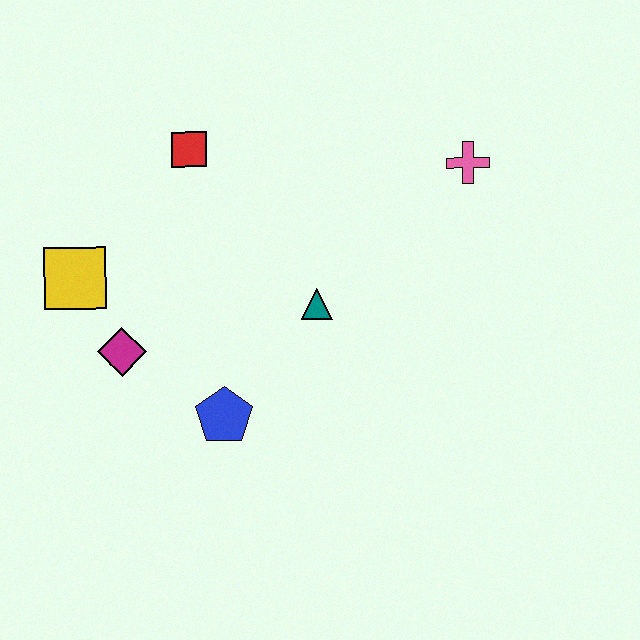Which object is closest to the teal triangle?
The blue pentagon is closest to the teal triangle.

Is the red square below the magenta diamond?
No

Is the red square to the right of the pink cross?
No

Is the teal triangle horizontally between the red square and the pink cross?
Yes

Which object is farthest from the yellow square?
The pink cross is farthest from the yellow square.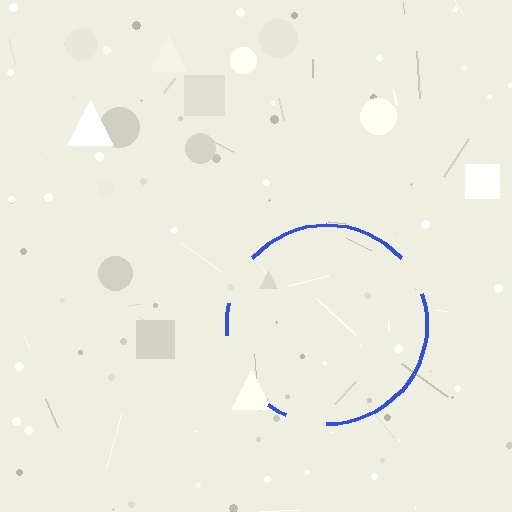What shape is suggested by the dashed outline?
The dashed outline suggests a circle.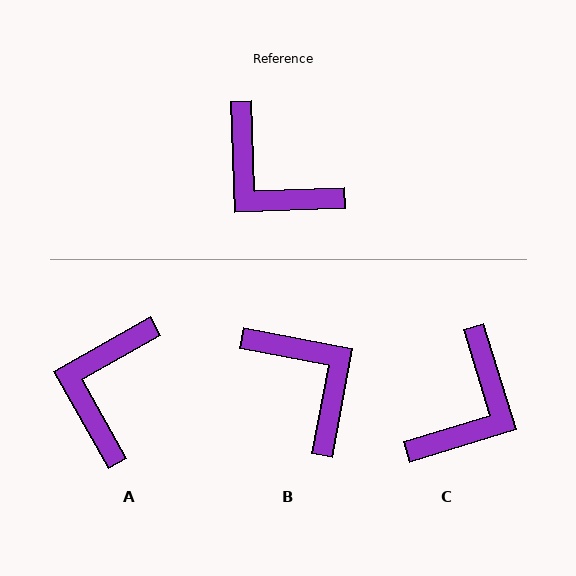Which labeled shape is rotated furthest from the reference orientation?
B, about 167 degrees away.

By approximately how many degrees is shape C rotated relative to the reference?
Approximately 105 degrees counter-clockwise.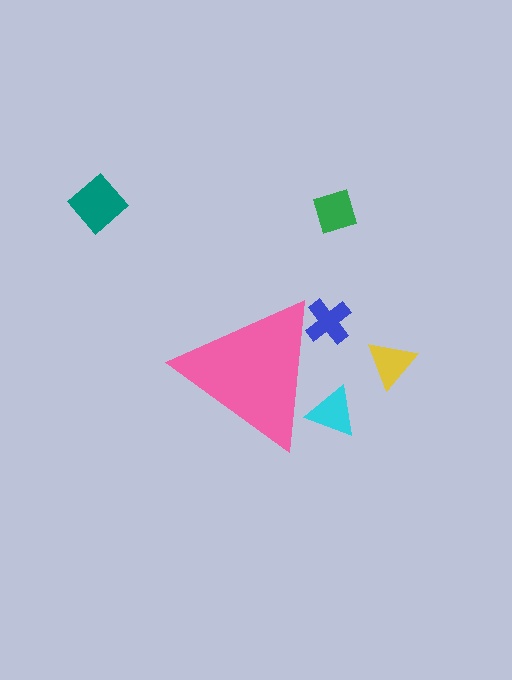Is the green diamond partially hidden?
No, the green diamond is fully visible.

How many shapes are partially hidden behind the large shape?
2 shapes are partially hidden.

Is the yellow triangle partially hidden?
No, the yellow triangle is fully visible.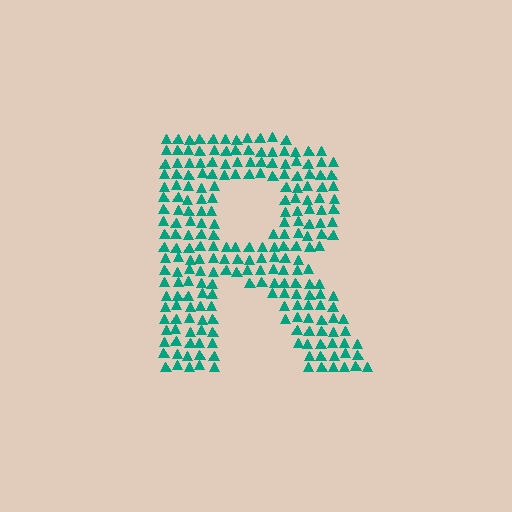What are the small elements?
The small elements are triangles.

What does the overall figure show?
The overall figure shows the letter R.